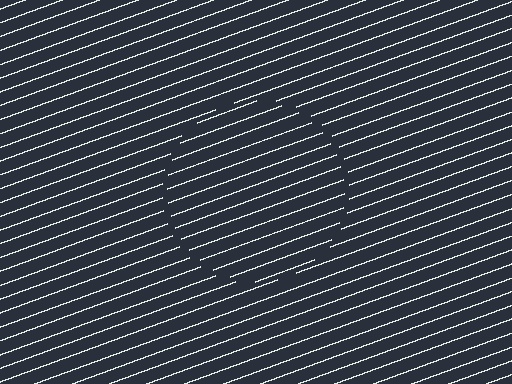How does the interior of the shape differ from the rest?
The interior of the shape contains the same grating, shifted by half a period — the contour is defined by the phase discontinuity where line-ends from the inner and outer gratings abut.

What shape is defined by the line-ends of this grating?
An illusory circle. The interior of the shape contains the same grating, shifted by half a period — the contour is defined by the phase discontinuity where line-ends from the inner and outer gratings abut.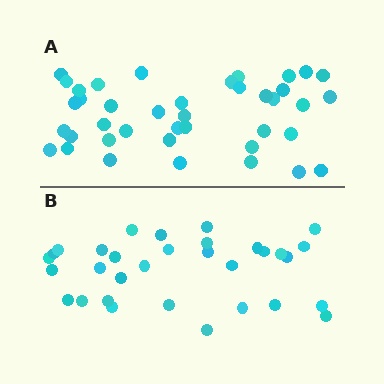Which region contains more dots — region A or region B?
Region A (the top region) has more dots.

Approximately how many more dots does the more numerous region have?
Region A has roughly 8 or so more dots than region B.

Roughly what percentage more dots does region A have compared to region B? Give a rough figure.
About 25% more.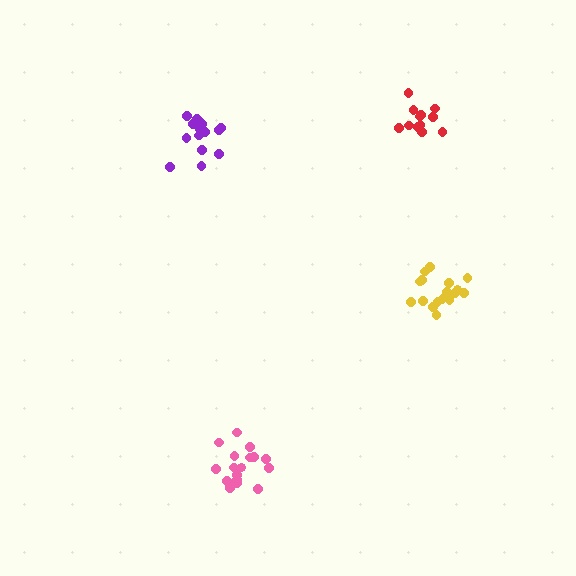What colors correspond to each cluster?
The clusters are colored: purple, pink, yellow, red.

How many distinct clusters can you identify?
There are 4 distinct clusters.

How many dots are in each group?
Group 1: 15 dots, Group 2: 17 dots, Group 3: 17 dots, Group 4: 12 dots (61 total).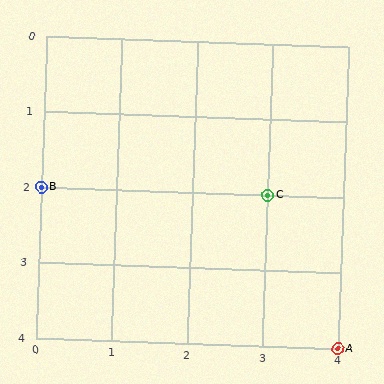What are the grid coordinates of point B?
Point B is at grid coordinates (0, 2).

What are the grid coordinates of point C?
Point C is at grid coordinates (3, 2).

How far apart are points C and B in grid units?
Points C and B are 3 columns apart.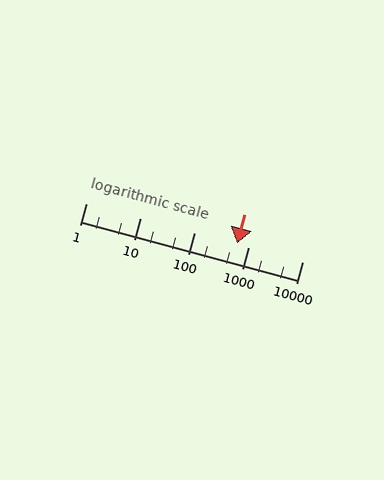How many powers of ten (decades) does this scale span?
The scale spans 4 decades, from 1 to 10000.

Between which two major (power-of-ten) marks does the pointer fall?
The pointer is between 100 and 1000.